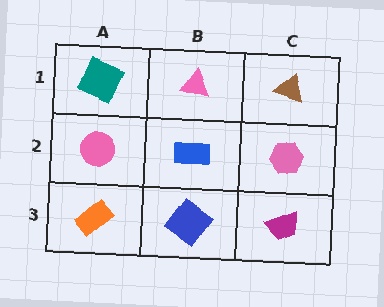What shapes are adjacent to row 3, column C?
A pink hexagon (row 2, column C), a blue diamond (row 3, column B).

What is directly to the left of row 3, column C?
A blue diamond.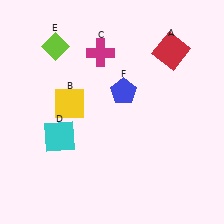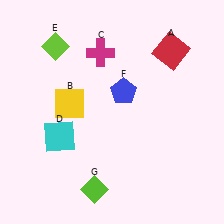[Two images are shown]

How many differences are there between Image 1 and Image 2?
There is 1 difference between the two images.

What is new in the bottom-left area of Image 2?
A lime diamond (G) was added in the bottom-left area of Image 2.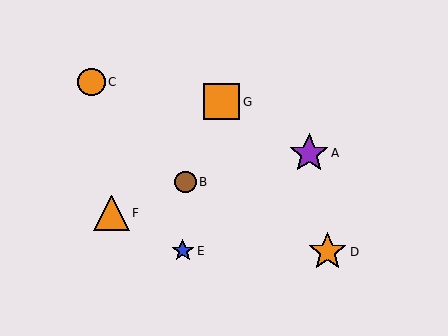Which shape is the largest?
The purple star (labeled A) is the largest.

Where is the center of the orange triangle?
The center of the orange triangle is at (111, 213).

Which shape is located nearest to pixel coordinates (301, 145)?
The purple star (labeled A) at (309, 153) is nearest to that location.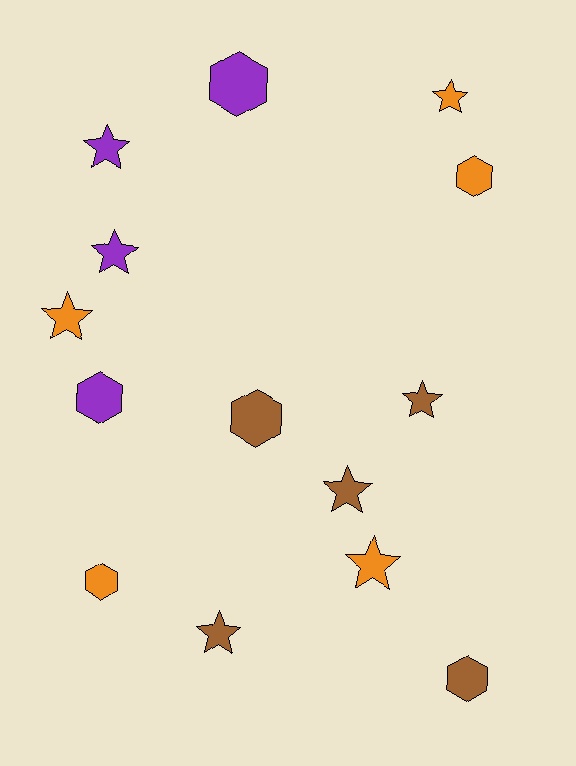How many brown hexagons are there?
There are 2 brown hexagons.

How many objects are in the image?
There are 14 objects.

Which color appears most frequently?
Brown, with 5 objects.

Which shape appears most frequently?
Star, with 8 objects.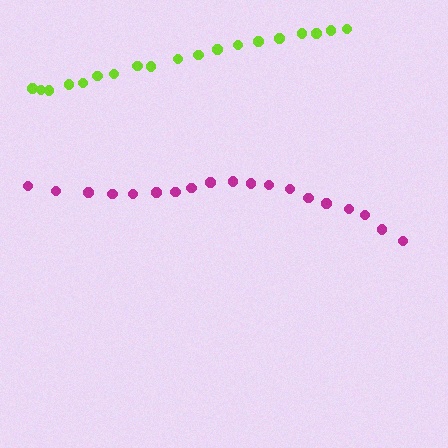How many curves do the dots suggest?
There are 2 distinct paths.